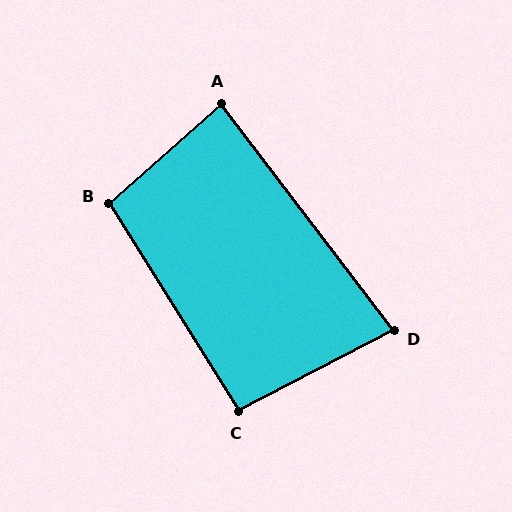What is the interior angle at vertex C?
Approximately 94 degrees (approximately right).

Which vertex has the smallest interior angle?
D, at approximately 80 degrees.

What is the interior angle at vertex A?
Approximately 86 degrees (approximately right).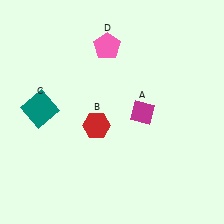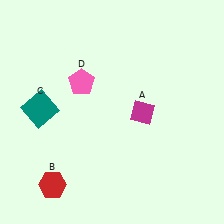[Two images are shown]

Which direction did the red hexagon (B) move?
The red hexagon (B) moved down.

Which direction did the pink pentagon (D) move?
The pink pentagon (D) moved down.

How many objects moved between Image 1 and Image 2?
2 objects moved between the two images.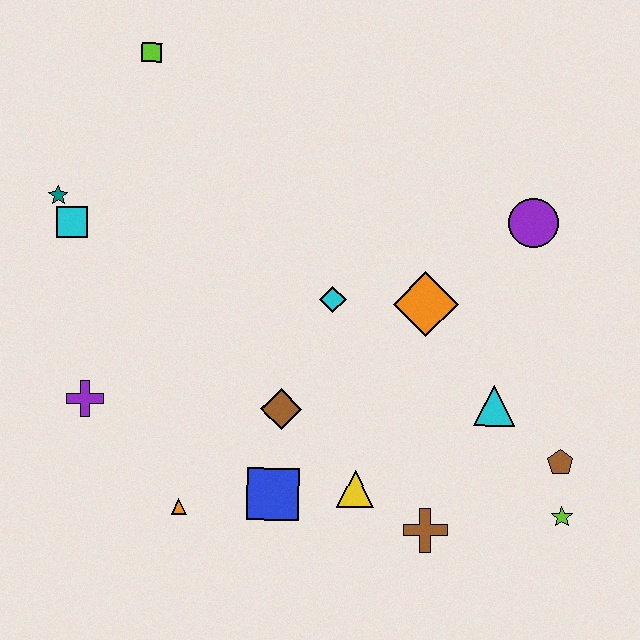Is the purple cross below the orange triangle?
No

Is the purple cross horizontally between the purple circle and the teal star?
Yes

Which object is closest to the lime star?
The brown pentagon is closest to the lime star.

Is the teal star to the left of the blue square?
Yes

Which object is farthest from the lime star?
The lime square is farthest from the lime star.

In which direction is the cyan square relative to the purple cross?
The cyan square is above the purple cross.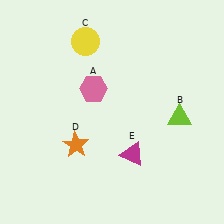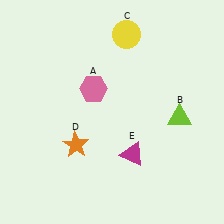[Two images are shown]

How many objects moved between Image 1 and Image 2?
1 object moved between the two images.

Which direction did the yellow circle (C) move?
The yellow circle (C) moved right.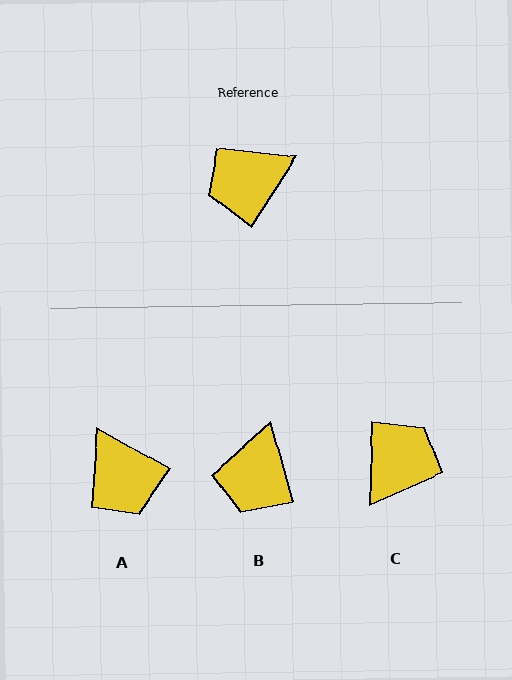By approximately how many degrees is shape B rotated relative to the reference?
Approximately 48 degrees counter-clockwise.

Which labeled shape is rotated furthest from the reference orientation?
C, about 149 degrees away.